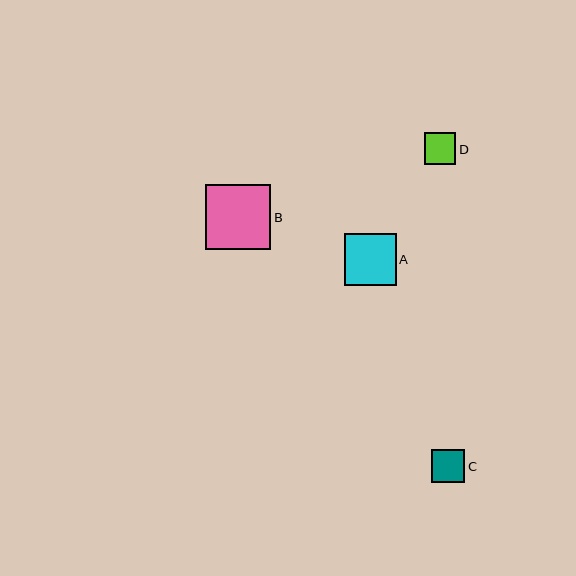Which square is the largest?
Square B is the largest with a size of approximately 66 pixels.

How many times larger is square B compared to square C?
Square B is approximately 2.0 times the size of square C.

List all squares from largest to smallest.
From largest to smallest: B, A, C, D.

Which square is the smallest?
Square D is the smallest with a size of approximately 32 pixels.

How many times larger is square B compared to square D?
Square B is approximately 2.1 times the size of square D.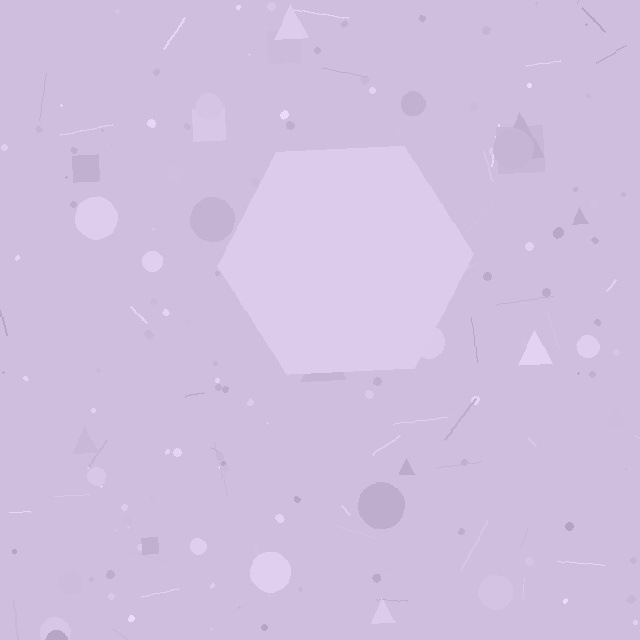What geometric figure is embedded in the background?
A hexagon is embedded in the background.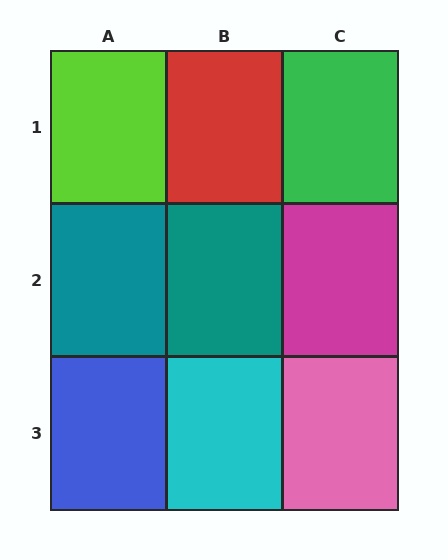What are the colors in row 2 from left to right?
Teal, teal, magenta.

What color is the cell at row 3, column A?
Blue.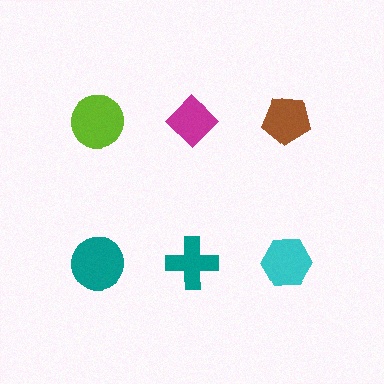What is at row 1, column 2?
A magenta diamond.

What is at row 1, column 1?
A lime circle.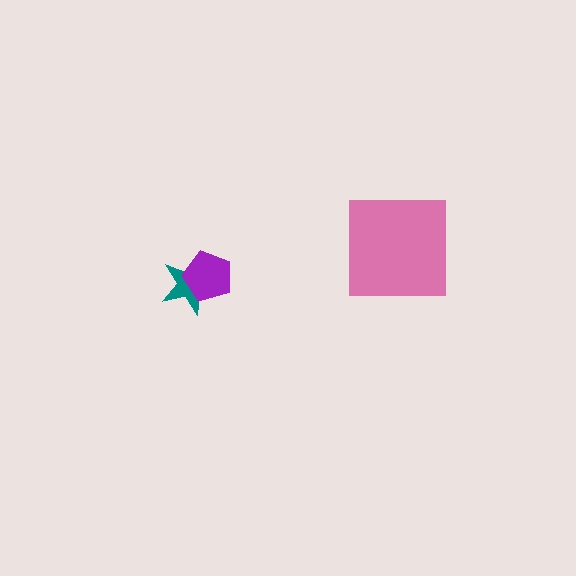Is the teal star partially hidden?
Yes, it is partially covered by another shape.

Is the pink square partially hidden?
No, no other shape covers it.